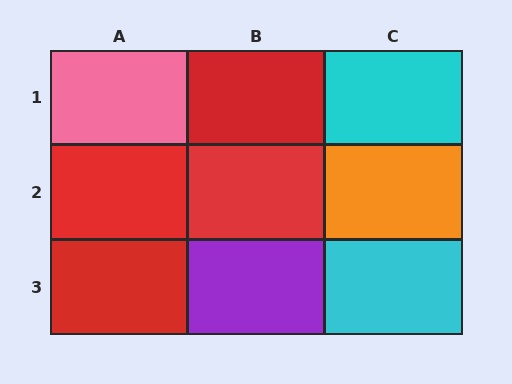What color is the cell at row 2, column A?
Red.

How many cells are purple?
1 cell is purple.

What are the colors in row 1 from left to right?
Pink, red, cyan.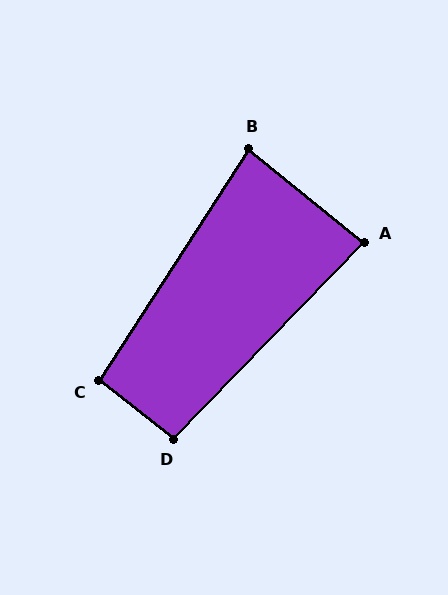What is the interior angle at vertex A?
Approximately 85 degrees (acute).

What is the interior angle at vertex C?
Approximately 95 degrees (obtuse).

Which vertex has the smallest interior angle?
B, at approximately 84 degrees.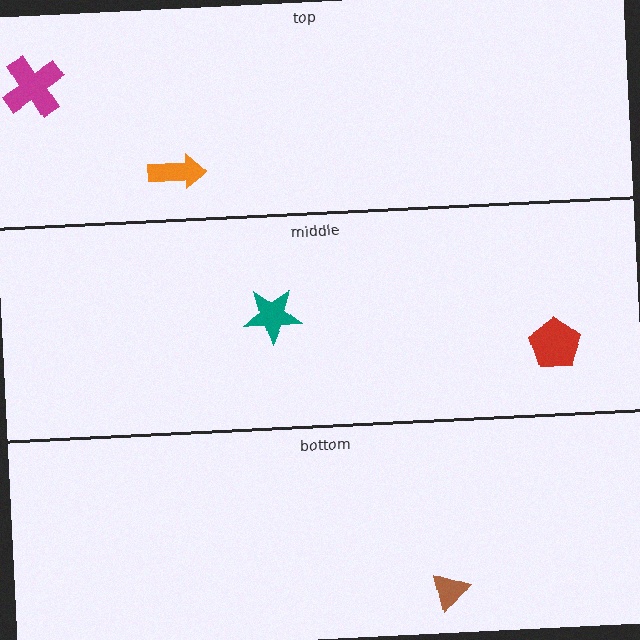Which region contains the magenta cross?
The top region.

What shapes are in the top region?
The magenta cross, the orange arrow.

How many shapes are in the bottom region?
1.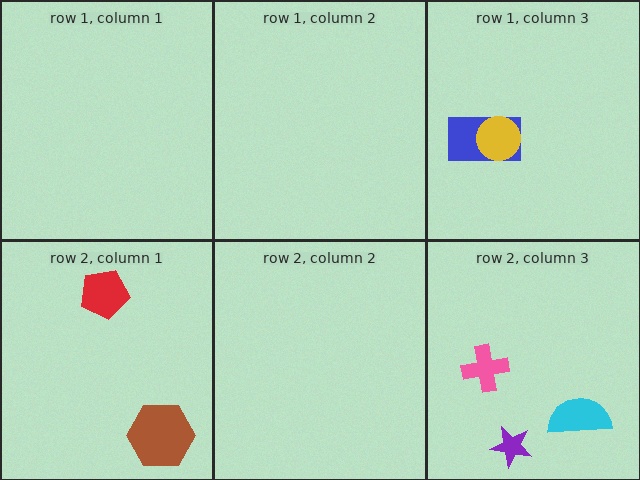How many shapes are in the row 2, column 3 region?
3.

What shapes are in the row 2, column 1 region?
The brown hexagon, the red pentagon.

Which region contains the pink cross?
The row 2, column 3 region.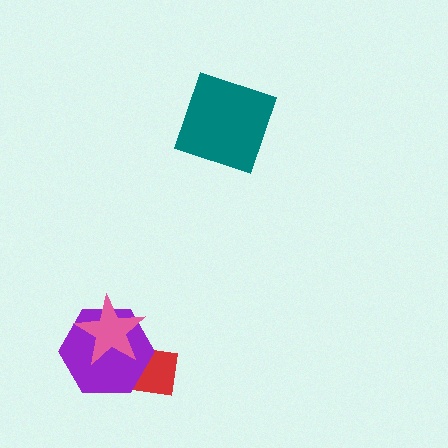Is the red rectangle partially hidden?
Yes, it is partially covered by another shape.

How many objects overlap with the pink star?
2 objects overlap with the pink star.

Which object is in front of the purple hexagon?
The pink star is in front of the purple hexagon.